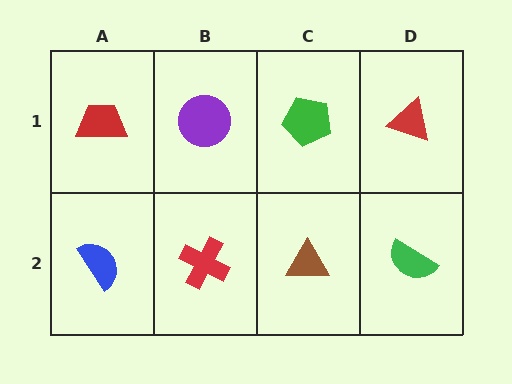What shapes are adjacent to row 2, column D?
A red triangle (row 1, column D), a brown triangle (row 2, column C).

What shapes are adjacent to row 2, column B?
A purple circle (row 1, column B), a blue semicircle (row 2, column A), a brown triangle (row 2, column C).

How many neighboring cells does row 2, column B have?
3.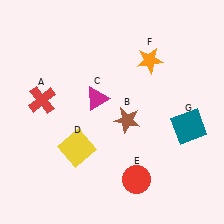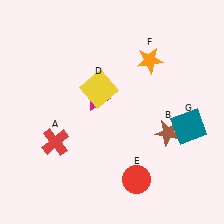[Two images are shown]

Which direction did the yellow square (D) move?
The yellow square (D) moved up.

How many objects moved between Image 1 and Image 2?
3 objects moved between the two images.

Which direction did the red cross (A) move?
The red cross (A) moved down.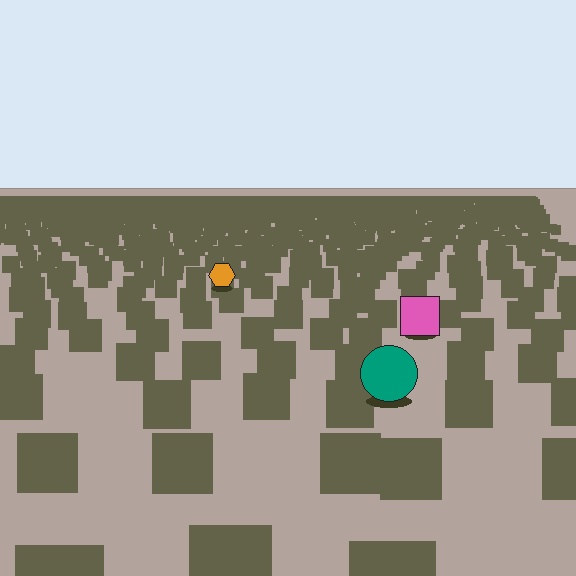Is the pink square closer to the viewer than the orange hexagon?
Yes. The pink square is closer — you can tell from the texture gradient: the ground texture is coarser near it.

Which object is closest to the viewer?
The teal circle is closest. The texture marks near it are larger and more spread out.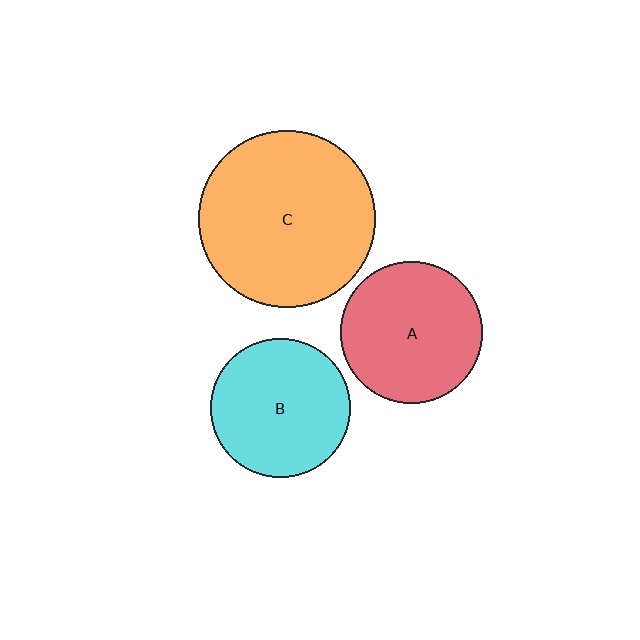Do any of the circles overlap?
No, none of the circles overlap.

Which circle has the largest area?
Circle C (orange).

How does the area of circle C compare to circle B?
Approximately 1.6 times.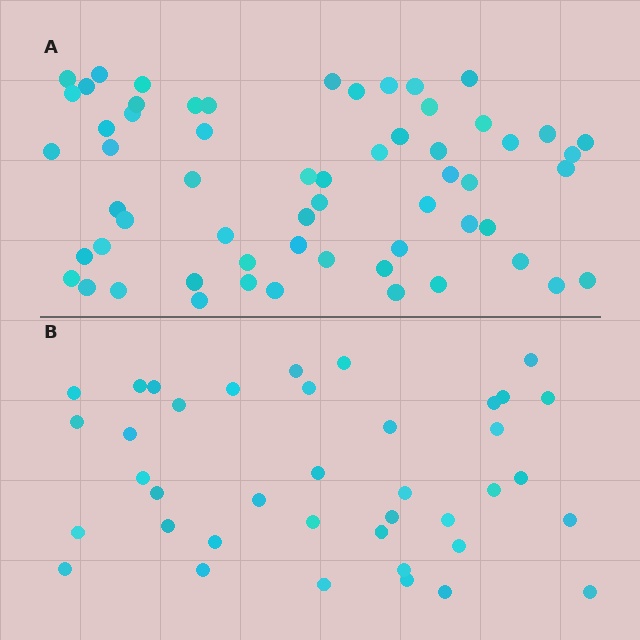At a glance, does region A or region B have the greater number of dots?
Region A (the top region) has more dots.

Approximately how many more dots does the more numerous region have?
Region A has approximately 20 more dots than region B.